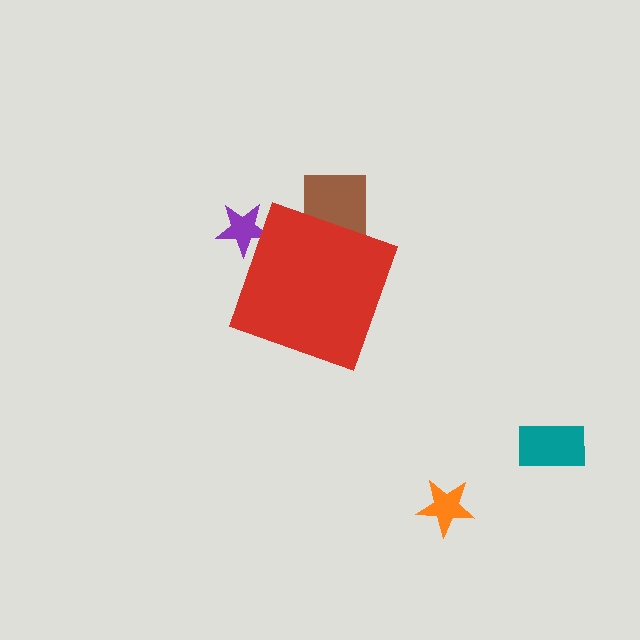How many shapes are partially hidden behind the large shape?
2 shapes are partially hidden.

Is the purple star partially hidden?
Yes, the purple star is partially hidden behind the red diamond.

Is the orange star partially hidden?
No, the orange star is fully visible.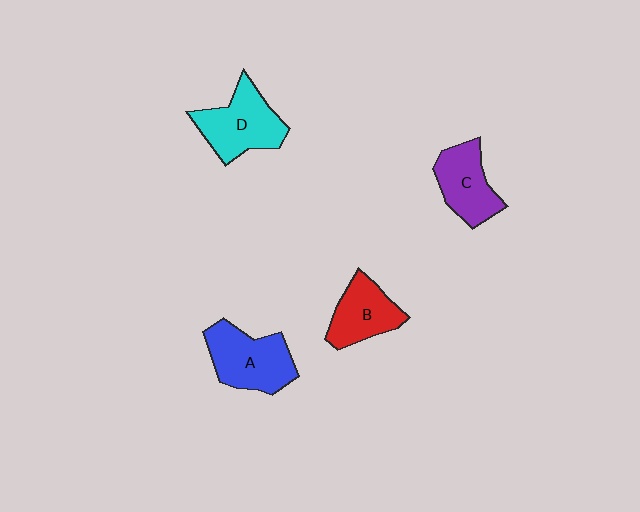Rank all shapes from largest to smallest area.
From largest to smallest: A (blue), D (cyan), C (purple), B (red).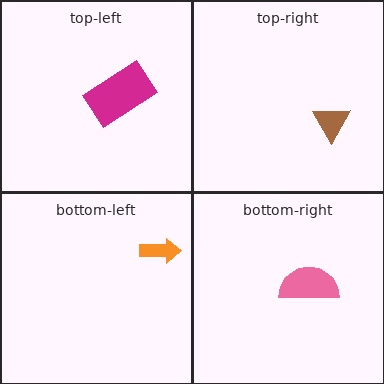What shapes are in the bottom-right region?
The pink semicircle.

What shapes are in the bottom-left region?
The orange arrow.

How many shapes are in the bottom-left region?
1.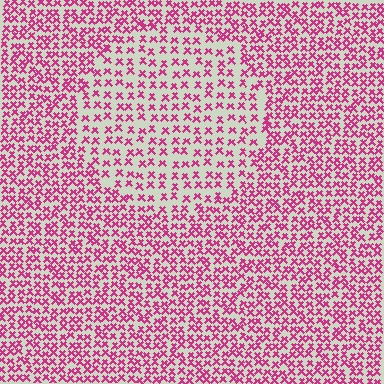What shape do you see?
I see a circle.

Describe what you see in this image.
The image contains small magenta elements arranged at two different densities. A circle-shaped region is visible where the elements are less densely packed than the surrounding area.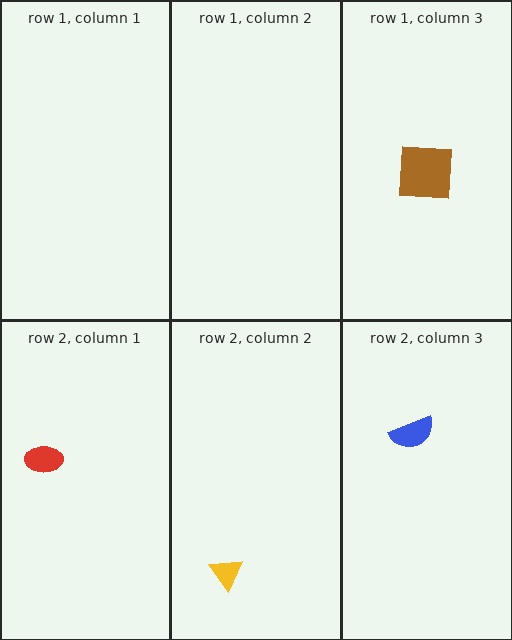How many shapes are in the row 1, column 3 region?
1.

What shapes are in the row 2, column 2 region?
The yellow triangle.